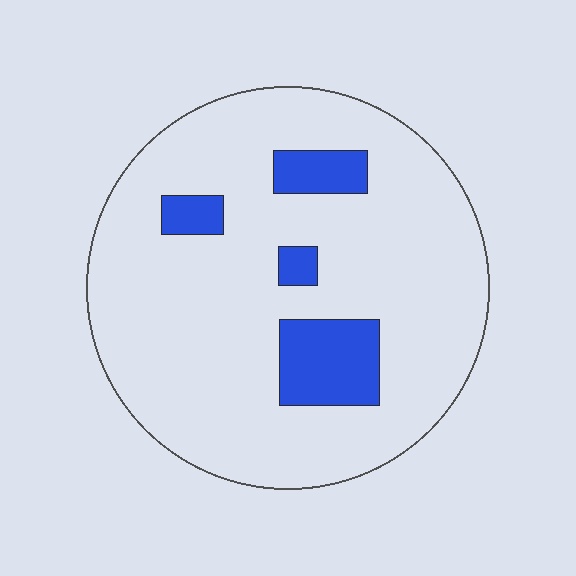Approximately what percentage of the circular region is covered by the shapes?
Approximately 15%.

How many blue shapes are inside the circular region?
4.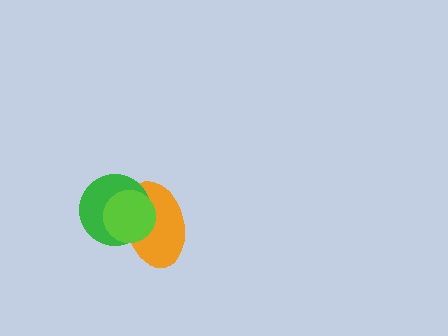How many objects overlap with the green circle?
2 objects overlap with the green circle.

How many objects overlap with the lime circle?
2 objects overlap with the lime circle.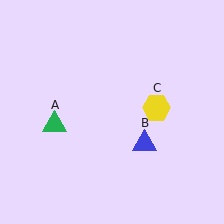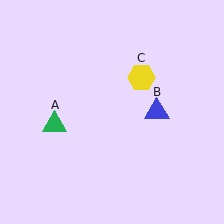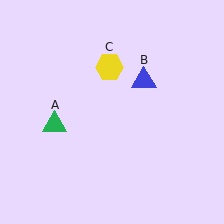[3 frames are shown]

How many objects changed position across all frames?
2 objects changed position: blue triangle (object B), yellow hexagon (object C).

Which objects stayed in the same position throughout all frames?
Green triangle (object A) remained stationary.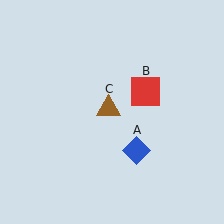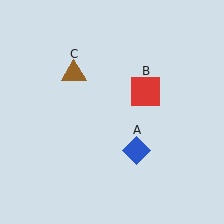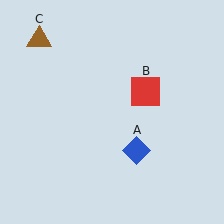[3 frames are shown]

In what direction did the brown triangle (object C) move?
The brown triangle (object C) moved up and to the left.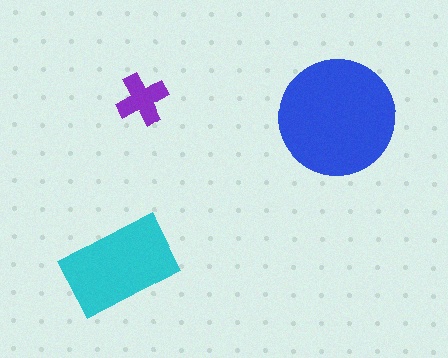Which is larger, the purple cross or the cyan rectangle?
The cyan rectangle.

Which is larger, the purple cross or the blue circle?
The blue circle.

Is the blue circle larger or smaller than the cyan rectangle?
Larger.